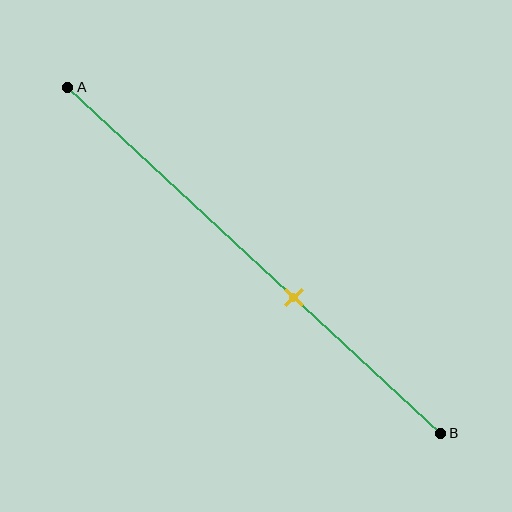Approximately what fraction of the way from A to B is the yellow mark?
The yellow mark is approximately 60% of the way from A to B.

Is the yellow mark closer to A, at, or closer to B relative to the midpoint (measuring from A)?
The yellow mark is closer to point B than the midpoint of segment AB.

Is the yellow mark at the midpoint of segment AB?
No, the mark is at about 60% from A, not at the 50% midpoint.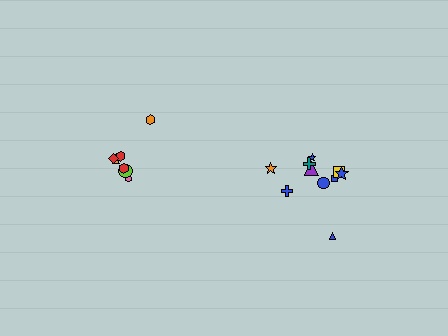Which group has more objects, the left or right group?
The right group.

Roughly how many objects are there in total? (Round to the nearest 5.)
Roughly 20 objects in total.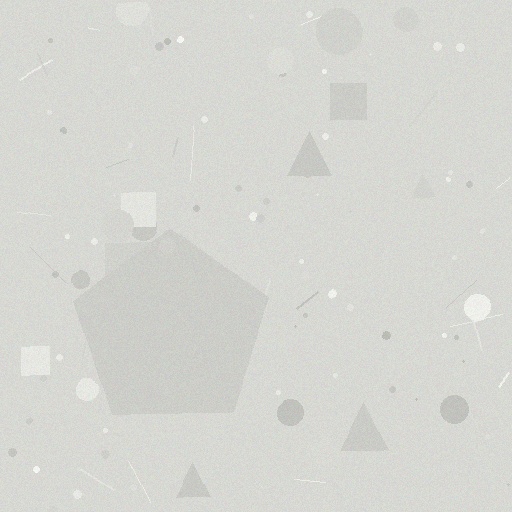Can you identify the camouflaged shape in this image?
The camouflaged shape is a pentagon.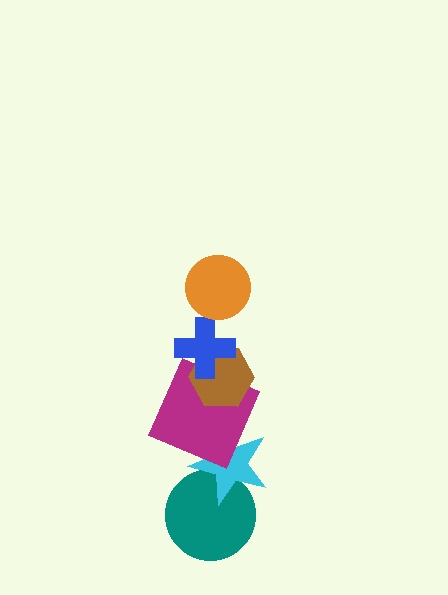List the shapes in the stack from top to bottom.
From top to bottom: the orange circle, the blue cross, the brown hexagon, the magenta square, the cyan star, the teal circle.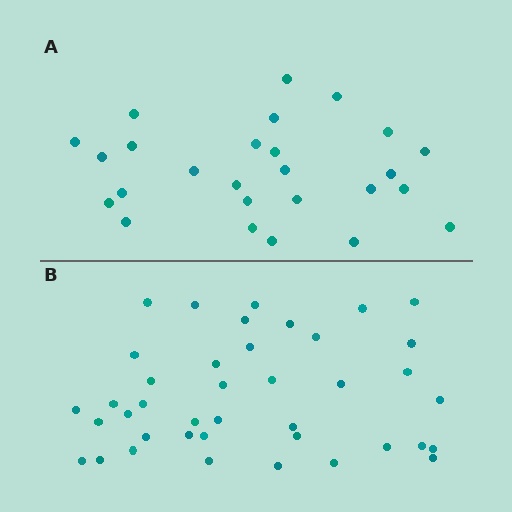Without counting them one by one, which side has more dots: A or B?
Region B (the bottom region) has more dots.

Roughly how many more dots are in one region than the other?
Region B has approximately 15 more dots than region A.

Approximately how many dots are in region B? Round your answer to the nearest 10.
About 40 dots.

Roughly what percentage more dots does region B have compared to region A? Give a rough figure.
About 55% more.